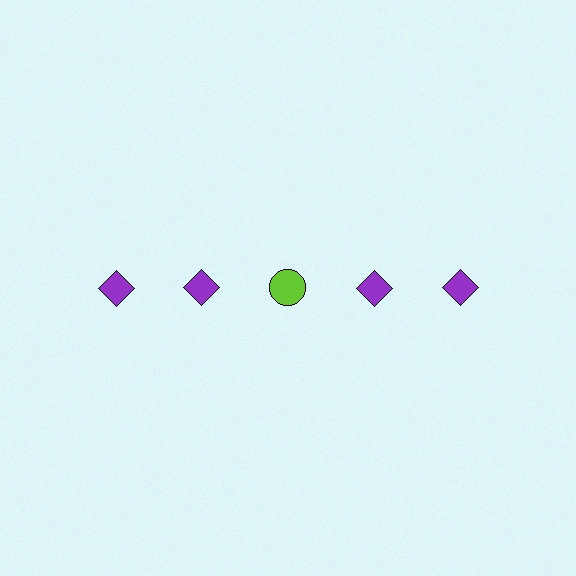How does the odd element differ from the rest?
It differs in both color (lime instead of purple) and shape (circle instead of diamond).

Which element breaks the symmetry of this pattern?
The lime circle in the top row, center column breaks the symmetry. All other shapes are purple diamonds.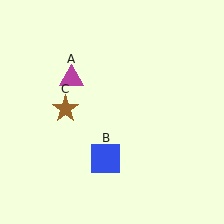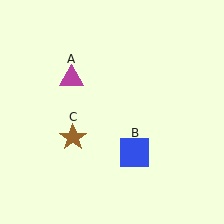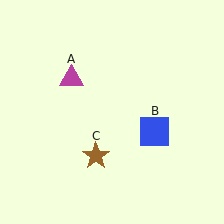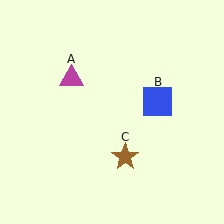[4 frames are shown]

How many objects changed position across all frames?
2 objects changed position: blue square (object B), brown star (object C).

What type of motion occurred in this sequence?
The blue square (object B), brown star (object C) rotated counterclockwise around the center of the scene.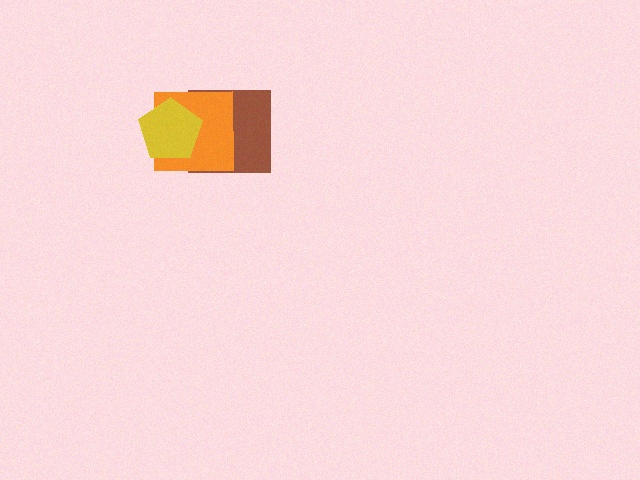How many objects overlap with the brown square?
2 objects overlap with the brown square.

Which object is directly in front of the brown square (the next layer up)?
The orange square is directly in front of the brown square.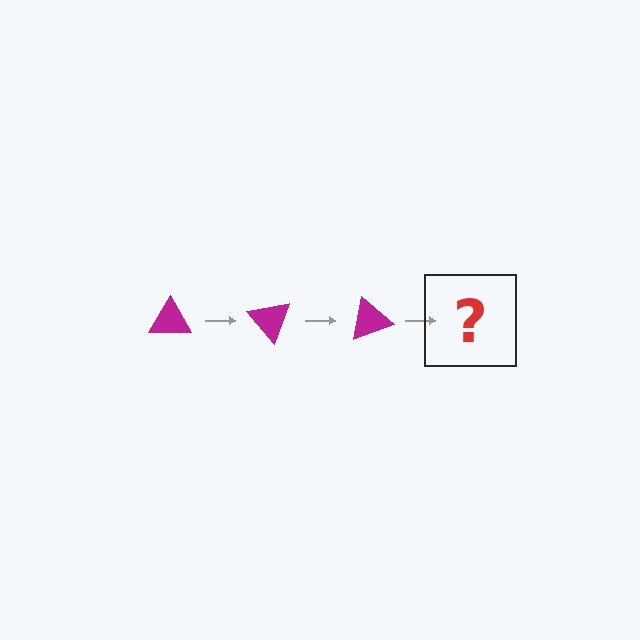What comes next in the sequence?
The next element should be a magenta triangle rotated 150 degrees.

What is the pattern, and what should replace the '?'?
The pattern is that the triangle rotates 50 degrees each step. The '?' should be a magenta triangle rotated 150 degrees.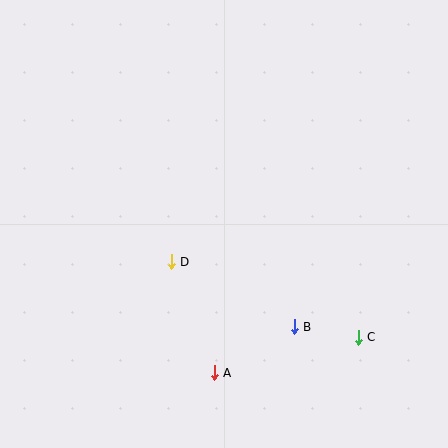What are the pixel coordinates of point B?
Point B is at (294, 327).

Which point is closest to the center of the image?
Point D at (171, 262) is closest to the center.